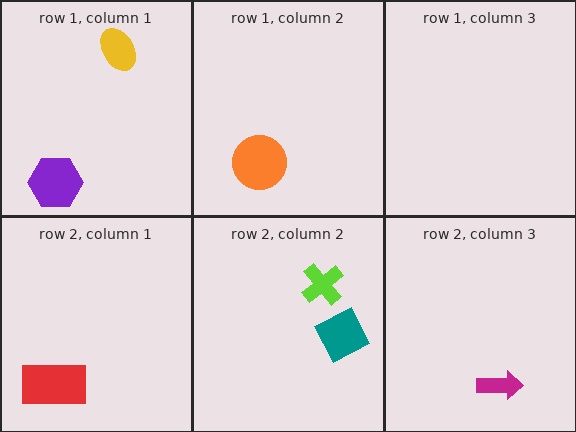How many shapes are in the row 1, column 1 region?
2.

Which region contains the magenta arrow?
The row 2, column 3 region.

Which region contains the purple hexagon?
The row 1, column 1 region.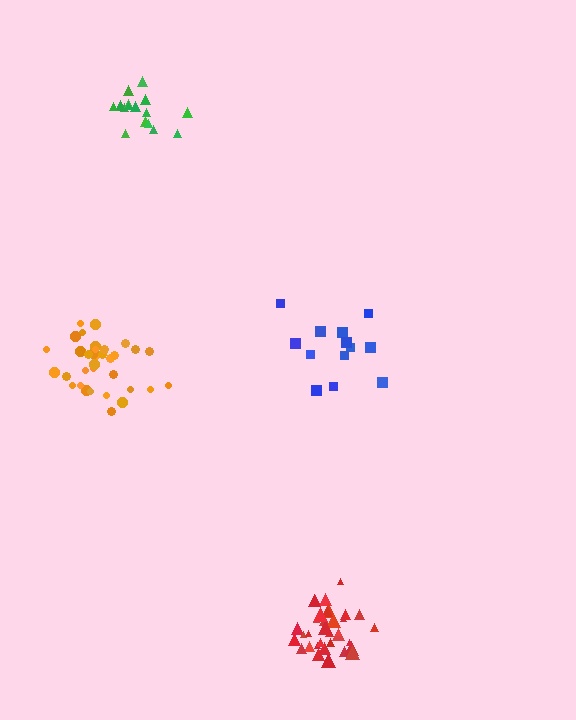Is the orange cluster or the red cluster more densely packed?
Red.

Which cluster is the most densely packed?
Red.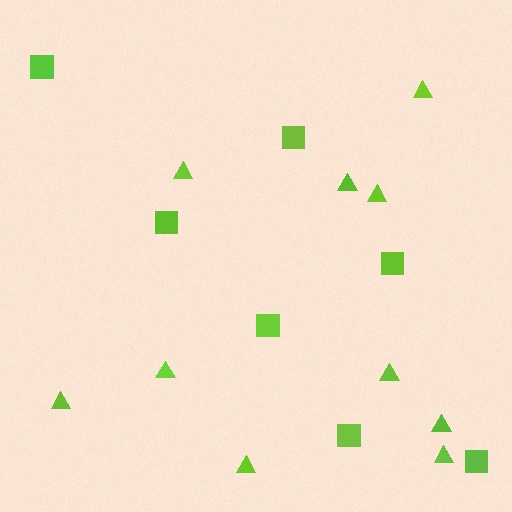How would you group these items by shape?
There are 2 groups: one group of squares (7) and one group of triangles (10).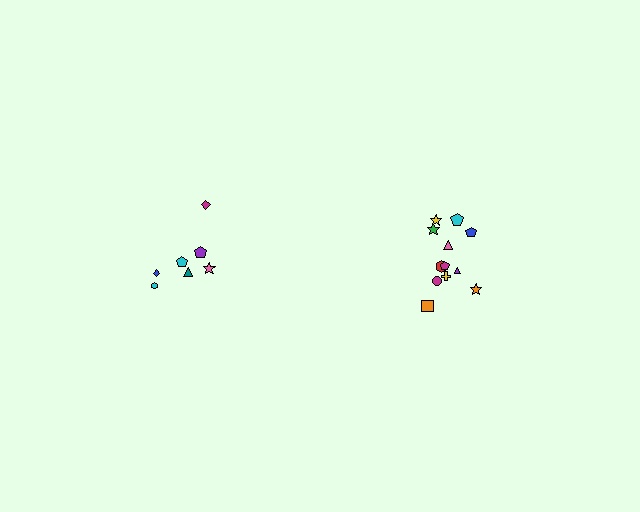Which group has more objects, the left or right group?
The right group.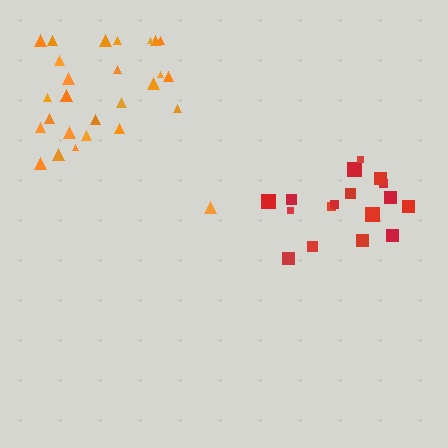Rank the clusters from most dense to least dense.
red, orange.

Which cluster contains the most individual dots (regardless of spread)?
Orange (27).